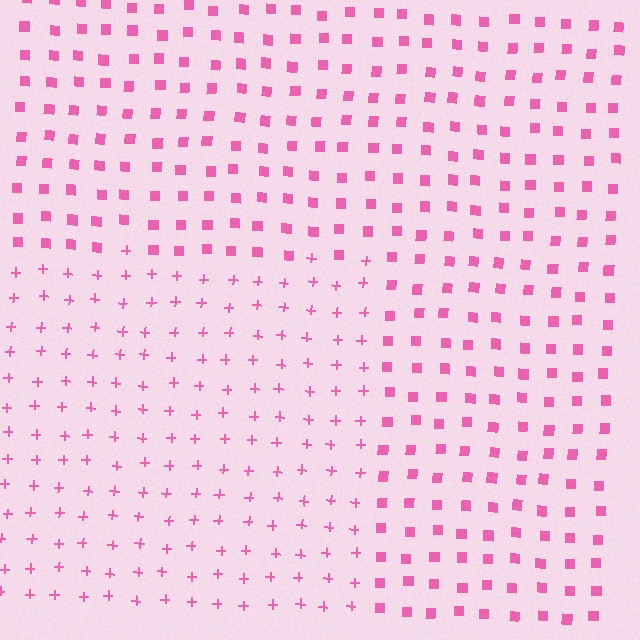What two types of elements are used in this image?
The image uses plus signs inside the rectangle region and squares outside it.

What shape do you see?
I see a rectangle.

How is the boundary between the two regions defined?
The boundary is defined by a change in element shape: plus signs inside vs. squares outside. All elements share the same color and spacing.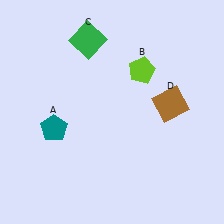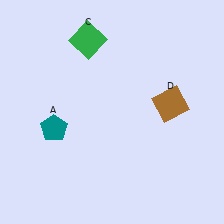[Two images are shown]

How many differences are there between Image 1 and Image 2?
There is 1 difference between the two images.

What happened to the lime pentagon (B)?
The lime pentagon (B) was removed in Image 2. It was in the top-right area of Image 1.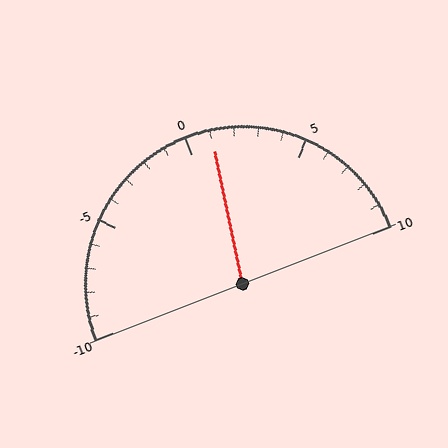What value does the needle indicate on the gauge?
The needle indicates approximately 1.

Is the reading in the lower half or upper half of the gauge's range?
The reading is in the upper half of the range (-10 to 10).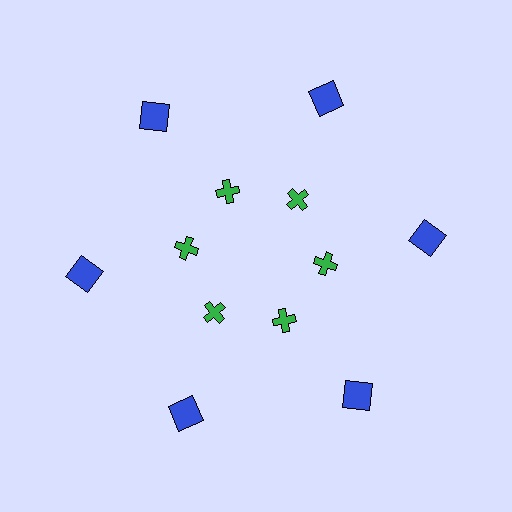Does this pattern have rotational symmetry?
Yes, this pattern has 6-fold rotational symmetry. It looks the same after rotating 60 degrees around the center.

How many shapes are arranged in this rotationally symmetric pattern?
There are 12 shapes, arranged in 6 groups of 2.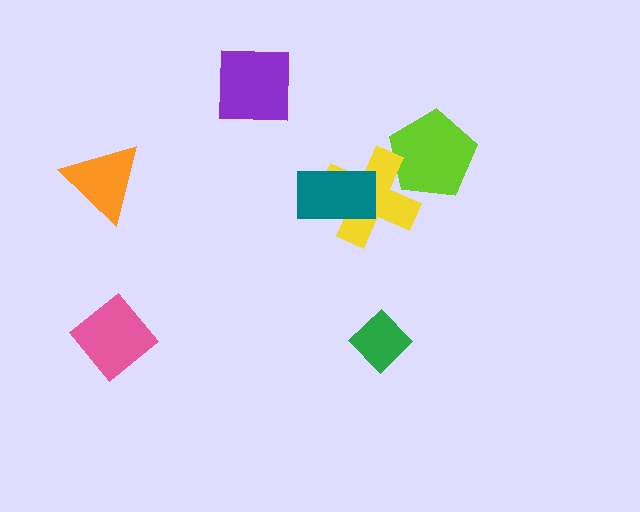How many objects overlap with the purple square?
0 objects overlap with the purple square.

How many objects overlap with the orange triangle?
0 objects overlap with the orange triangle.